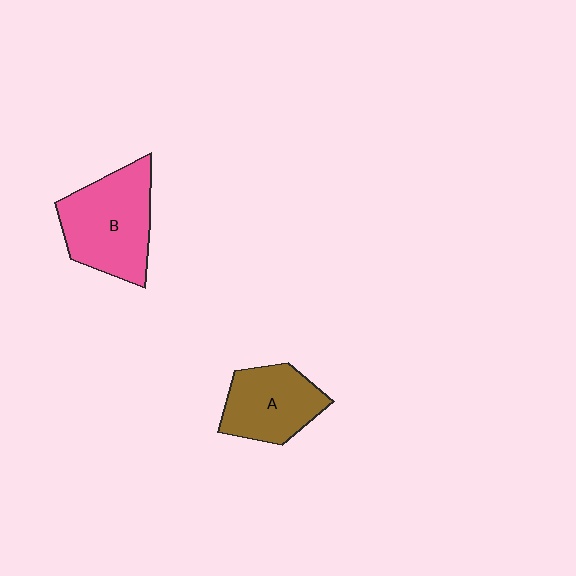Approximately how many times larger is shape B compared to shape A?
Approximately 1.3 times.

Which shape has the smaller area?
Shape A (brown).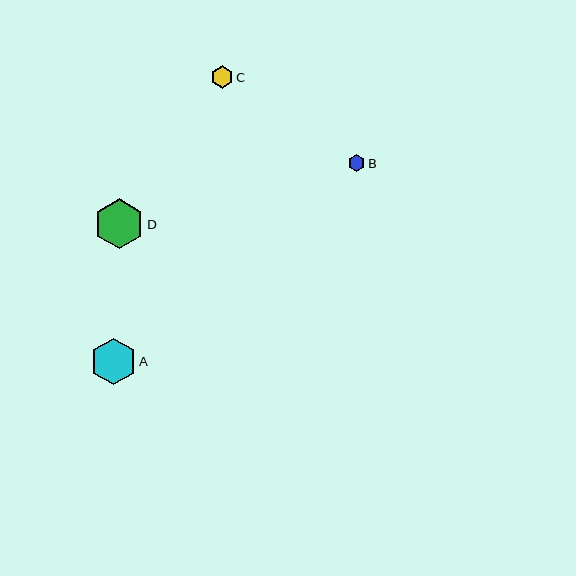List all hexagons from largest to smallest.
From largest to smallest: D, A, C, B.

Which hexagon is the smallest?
Hexagon B is the smallest with a size of approximately 17 pixels.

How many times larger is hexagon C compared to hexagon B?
Hexagon C is approximately 1.3 times the size of hexagon B.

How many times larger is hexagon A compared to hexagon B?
Hexagon A is approximately 2.8 times the size of hexagon B.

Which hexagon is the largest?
Hexagon D is the largest with a size of approximately 50 pixels.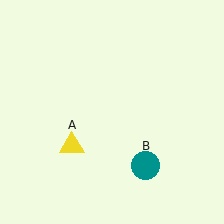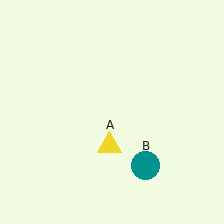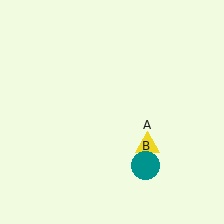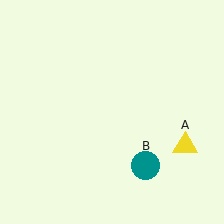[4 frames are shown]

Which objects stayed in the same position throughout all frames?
Teal circle (object B) remained stationary.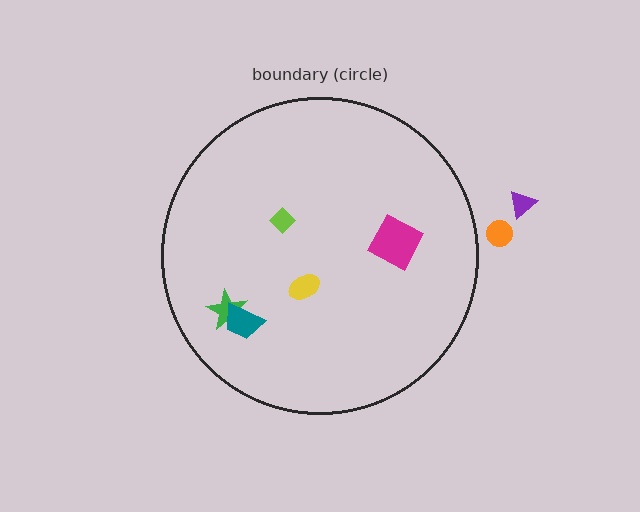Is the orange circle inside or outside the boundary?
Outside.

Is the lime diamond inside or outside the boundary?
Inside.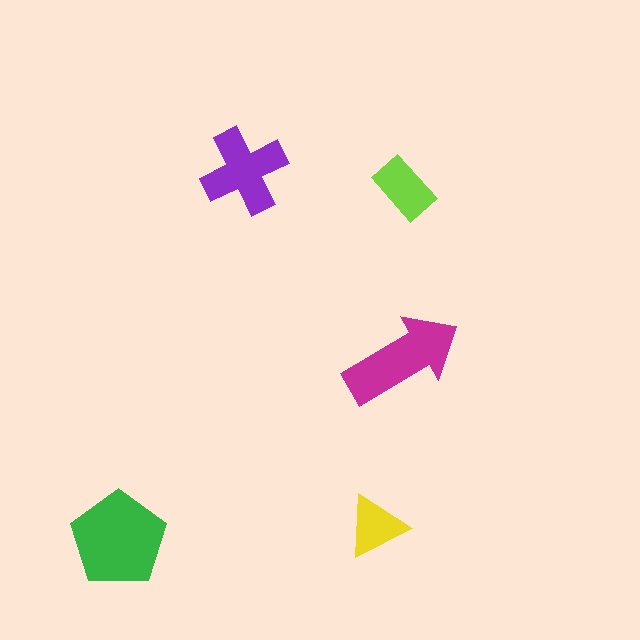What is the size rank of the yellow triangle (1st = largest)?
5th.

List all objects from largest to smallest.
The green pentagon, the magenta arrow, the purple cross, the lime rectangle, the yellow triangle.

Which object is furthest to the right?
The lime rectangle is rightmost.